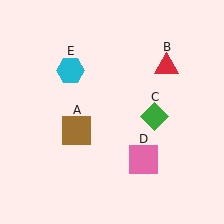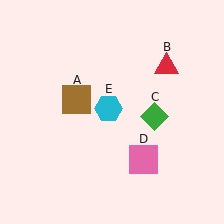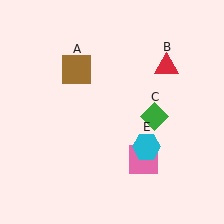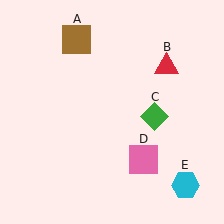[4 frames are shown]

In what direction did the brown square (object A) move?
The brown square (object A) moved up.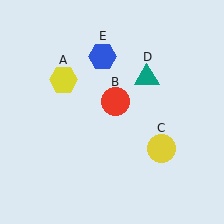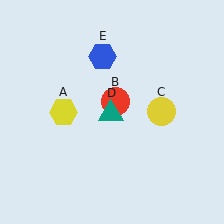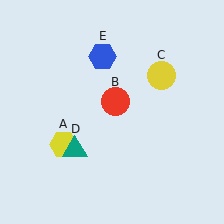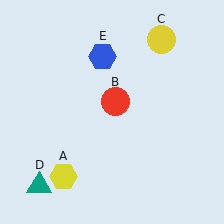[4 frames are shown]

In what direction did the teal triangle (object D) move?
The teal triangle (object D) moved down and to the left.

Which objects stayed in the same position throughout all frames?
Red circle (object B) and blue hexagon (object E) remained stationary.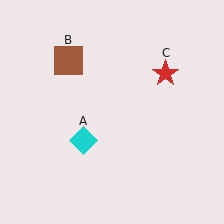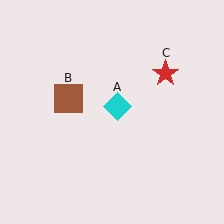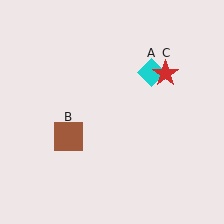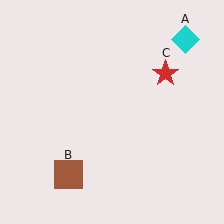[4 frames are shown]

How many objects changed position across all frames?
2 objects changed position: cyan diamond (object A), brown square (object B).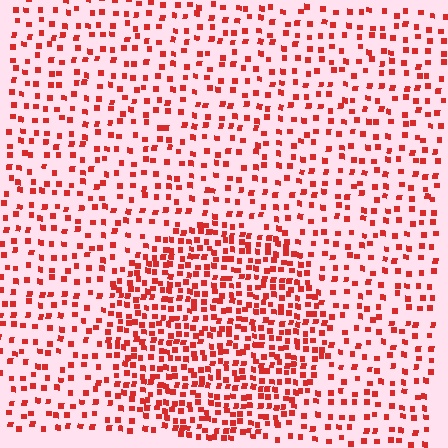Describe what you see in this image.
The image contains small red elements arranged at two different densities. A circle-shaped region is visible where the elements are more densely packed than the surrounding area.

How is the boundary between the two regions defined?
The boundary is defined by a change in element density (approximately 2.1x ratio). All elements are the same color, size, and shape.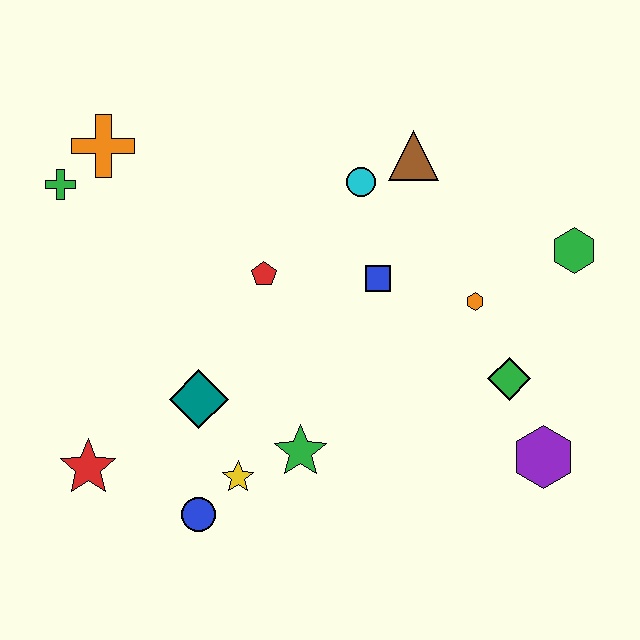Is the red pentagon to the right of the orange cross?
Yes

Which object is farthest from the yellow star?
The green hexagon is farthest from the yellow star.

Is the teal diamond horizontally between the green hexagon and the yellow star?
No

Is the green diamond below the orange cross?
Yes